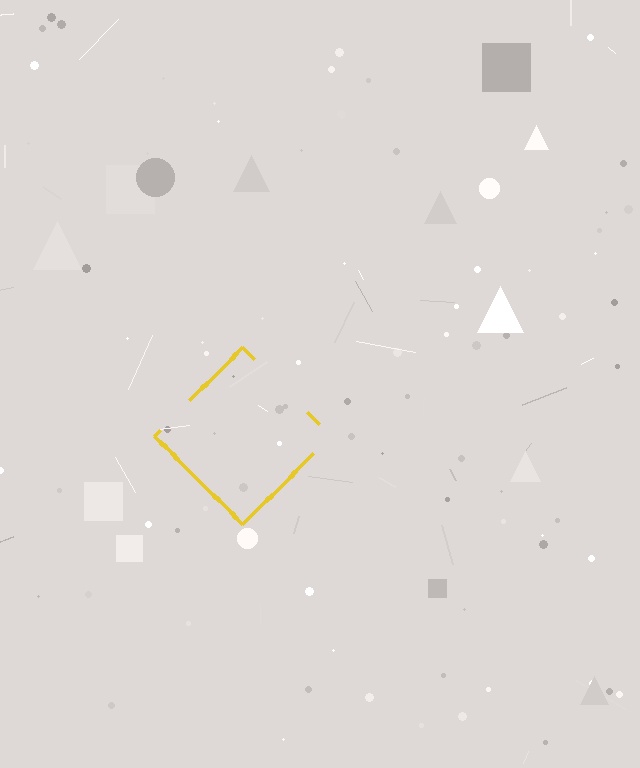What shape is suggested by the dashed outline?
The dashed outline suggests a diamond.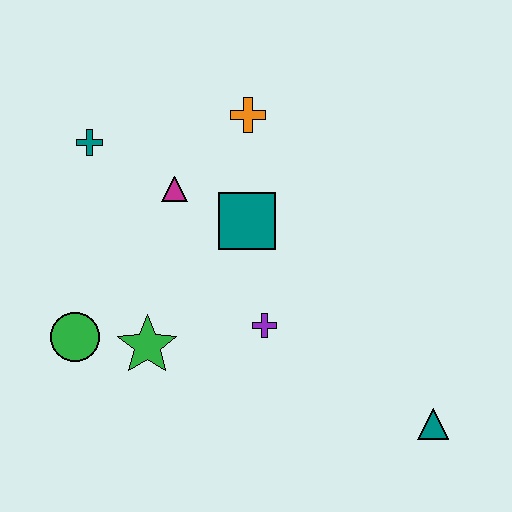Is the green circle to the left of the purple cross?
Yes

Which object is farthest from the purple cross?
The teal cross is farthest from the purple cross.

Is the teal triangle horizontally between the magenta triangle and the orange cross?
No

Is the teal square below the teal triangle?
No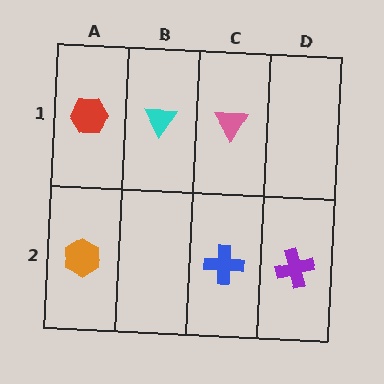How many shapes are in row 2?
3 shapes.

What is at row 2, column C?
A blue cross.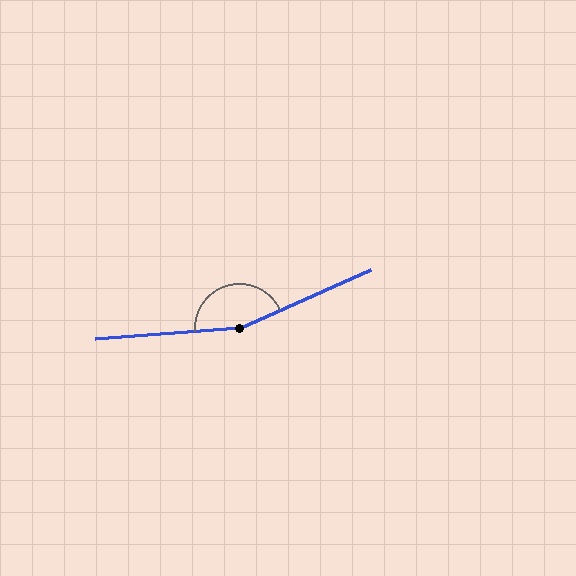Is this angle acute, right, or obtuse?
It is obtuse.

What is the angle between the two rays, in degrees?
Approximately 160 degrees.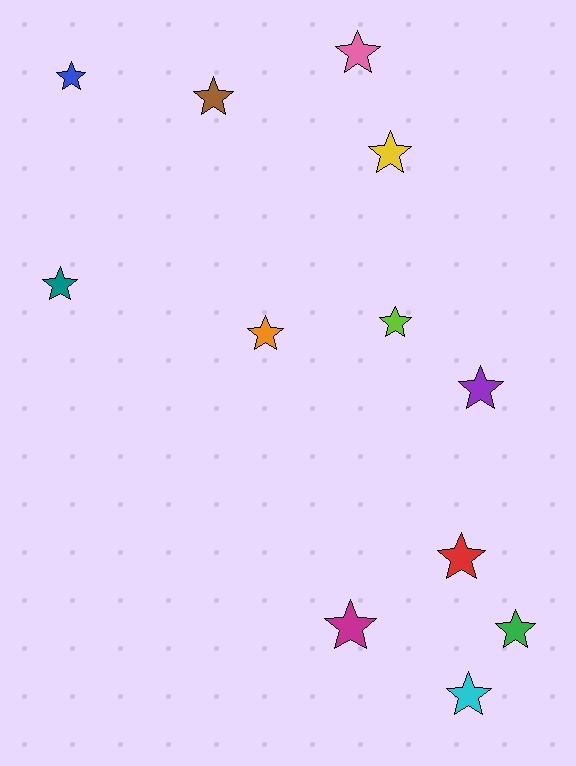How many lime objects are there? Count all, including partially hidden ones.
There is 1 lime object.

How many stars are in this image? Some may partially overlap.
There are 12 stars.